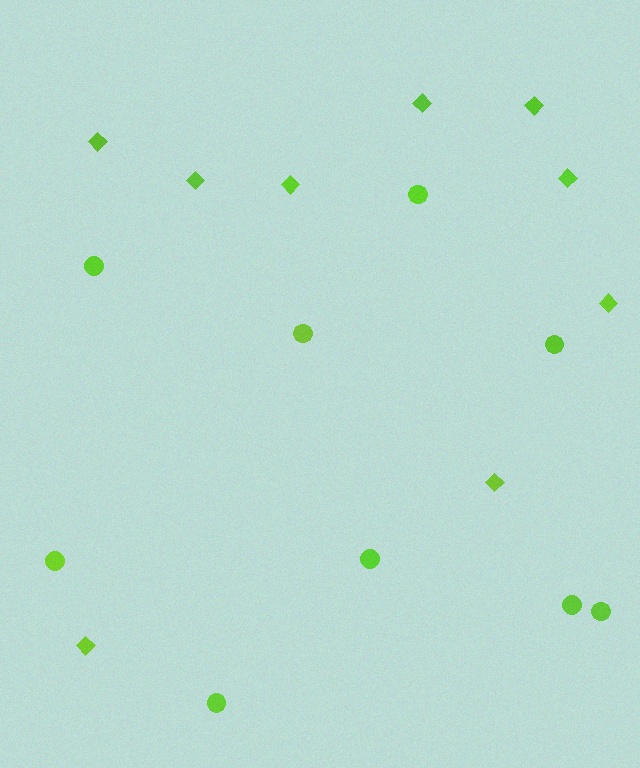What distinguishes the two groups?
There are 2 groups: one group of diamonds (9) and one group of circles (9).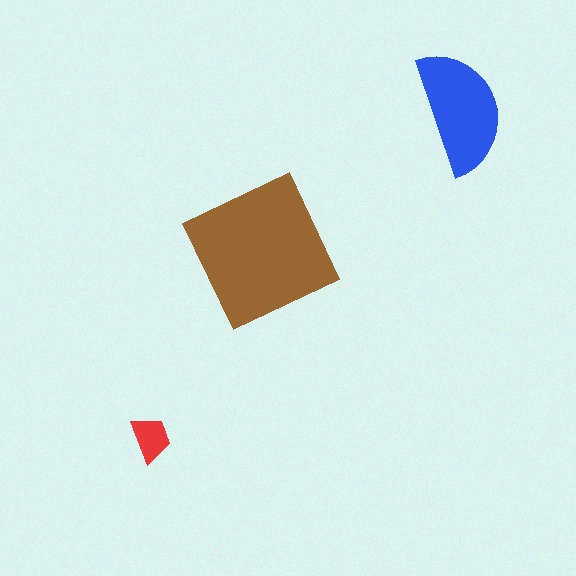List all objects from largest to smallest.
The brown square, the blue semicircle, the red trapezoid.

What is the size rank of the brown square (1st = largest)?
1st.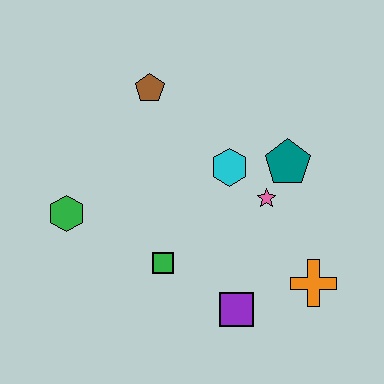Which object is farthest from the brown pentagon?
The orange cross is farthest from the brown pentagon.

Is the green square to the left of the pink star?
Yes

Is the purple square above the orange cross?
No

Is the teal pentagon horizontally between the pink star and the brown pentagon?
No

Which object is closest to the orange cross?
The purple square is closest to the orange cross.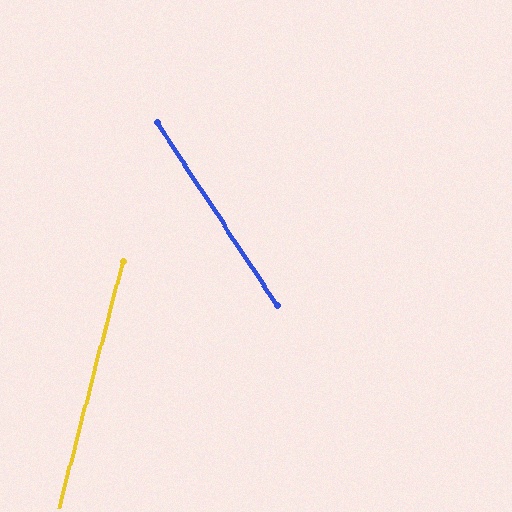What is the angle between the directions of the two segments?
Approximately 48 degrees.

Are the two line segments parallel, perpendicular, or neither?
Neither parallel nor perpendicular — they differ by about 48°.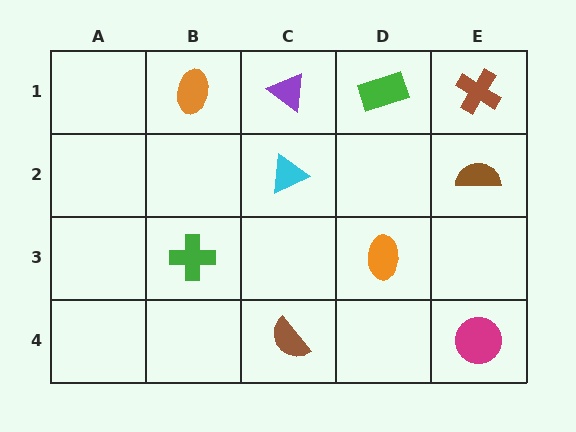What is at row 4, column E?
A magenta circle.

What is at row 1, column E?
A brown cross.